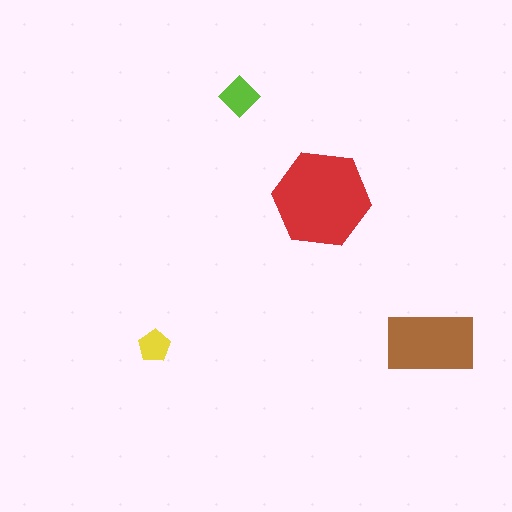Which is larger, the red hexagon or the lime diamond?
The red hexagon.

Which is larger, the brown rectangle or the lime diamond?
The brown rectangle.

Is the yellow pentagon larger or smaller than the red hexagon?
Smaller.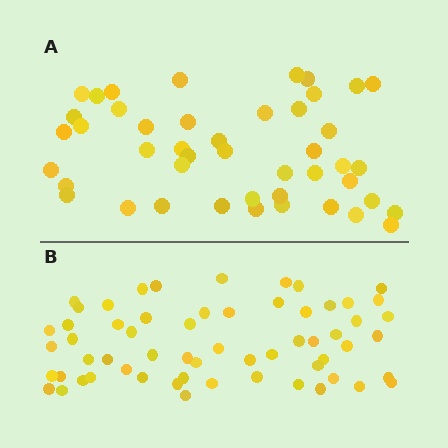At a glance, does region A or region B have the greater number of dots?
Region B (the bottom region) has more dots.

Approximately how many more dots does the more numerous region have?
Region B has approximately 15 more dots than region A.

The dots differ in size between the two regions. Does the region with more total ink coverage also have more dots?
No. Region A has more total ink coverage because its dots are larger, but region B actually contains more individual dots. Total area can be misleading — the number of items is what matters here.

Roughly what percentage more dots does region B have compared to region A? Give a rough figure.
About 35% more.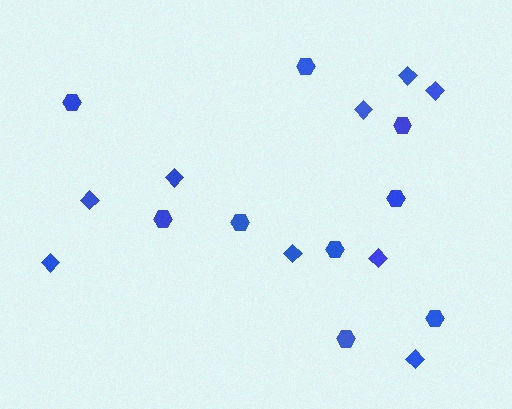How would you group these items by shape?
There are 2 groups: one group of diamonds (9) and one group of hexagons (9).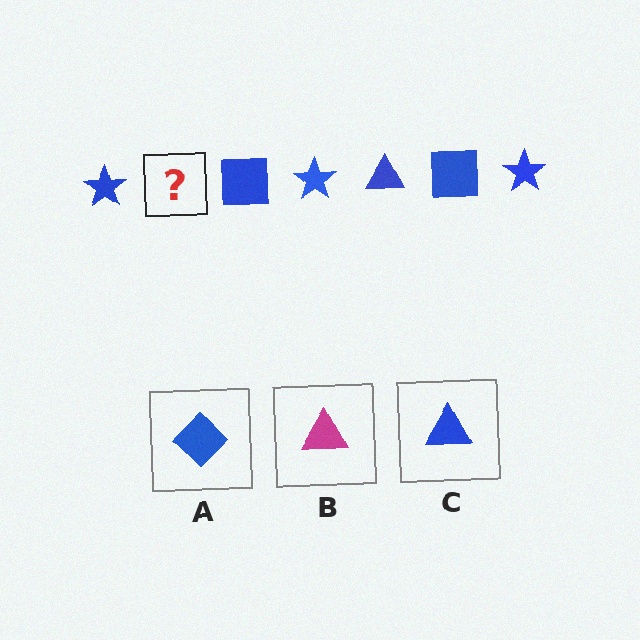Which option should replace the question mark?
Option C.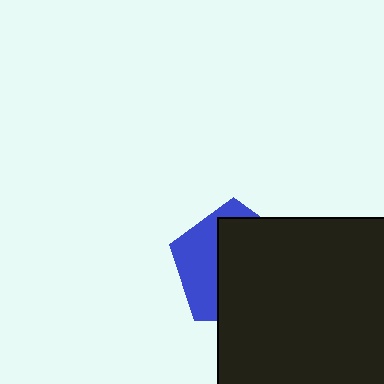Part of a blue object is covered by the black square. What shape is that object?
It is a pentagon.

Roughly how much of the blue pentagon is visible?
A small part of it is visible (roughly 37%).